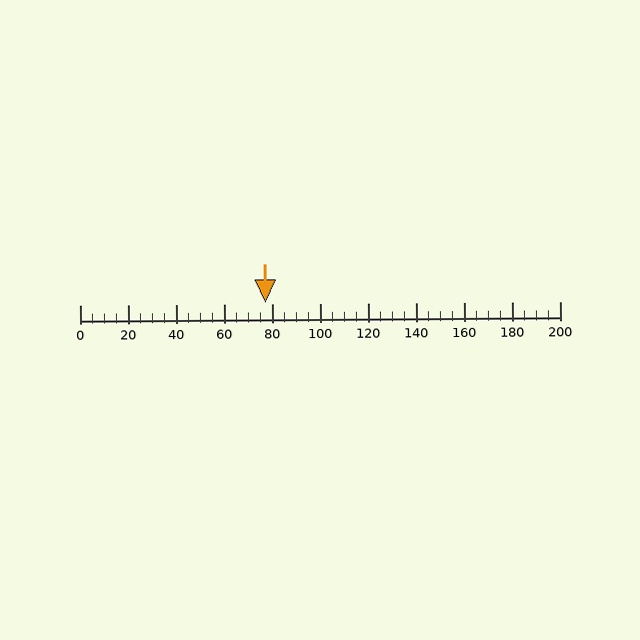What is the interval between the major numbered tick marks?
The major tick marks are spaced 20 units apart.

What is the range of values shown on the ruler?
The ruler shows values from 0 to 200.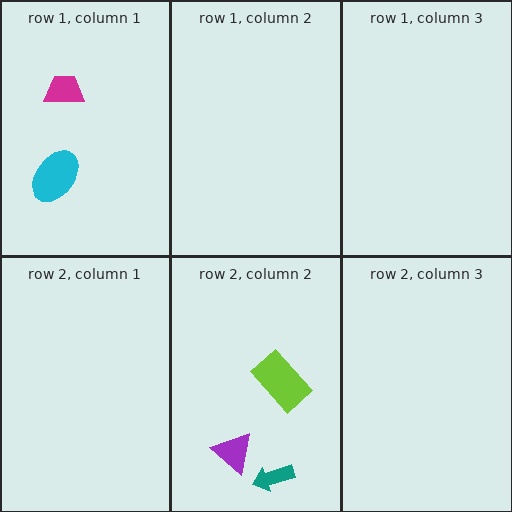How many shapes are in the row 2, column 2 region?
3.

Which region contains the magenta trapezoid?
The row 1, column 1 region.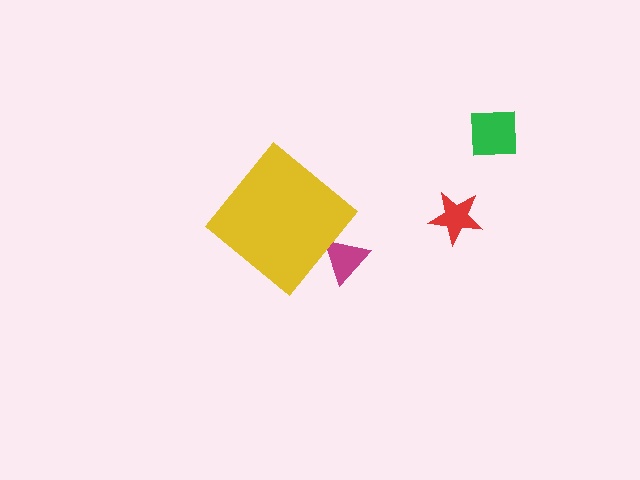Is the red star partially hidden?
No, the red star is fully visible.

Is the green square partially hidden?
No, the green square is fully visible.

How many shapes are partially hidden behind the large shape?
1 shape is partially hidden.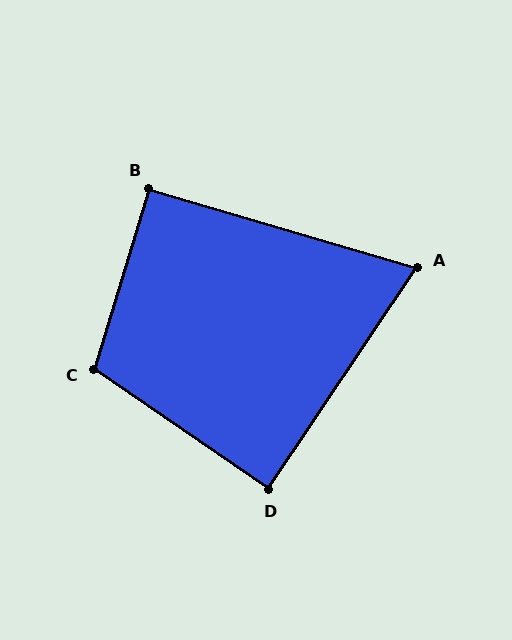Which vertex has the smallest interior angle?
A, at approximately 72 degrees.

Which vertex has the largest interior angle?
C, at approximately 108 degrees.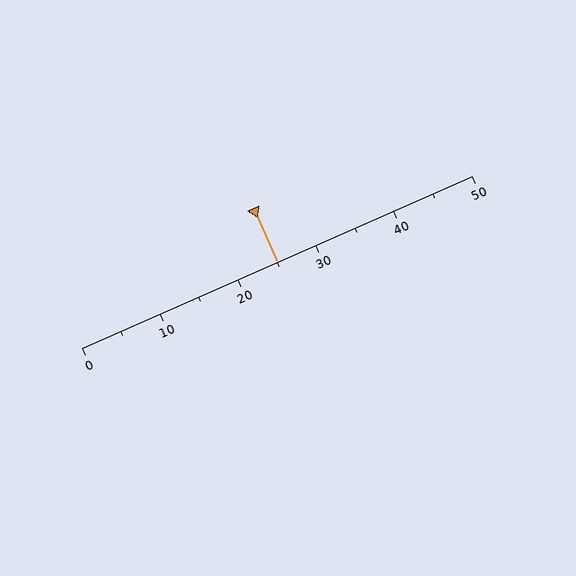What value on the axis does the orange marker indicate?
The marker indicates approximately 25.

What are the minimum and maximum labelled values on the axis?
The axis runs from 0 to 50.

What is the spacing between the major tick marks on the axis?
The major ticks are spaced 10 apart.